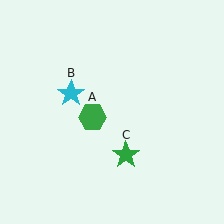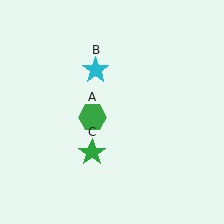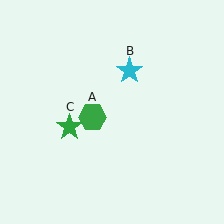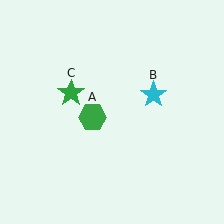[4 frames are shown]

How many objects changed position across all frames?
2 objects changed position: cyan star (object B), green star (object C).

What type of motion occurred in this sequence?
The cyan star (object B), green star (object C) rotated clockwise around the center of the scene.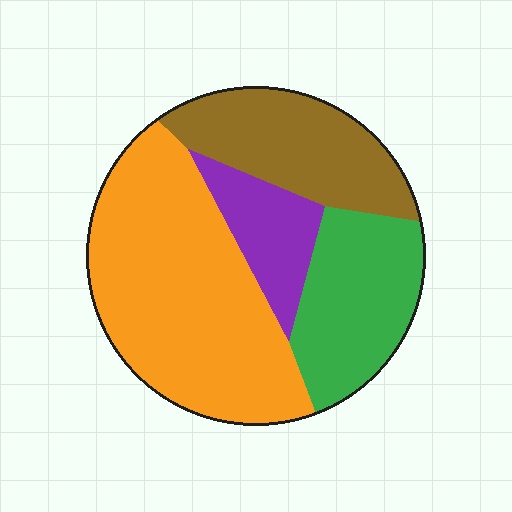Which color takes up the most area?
Orange, at roughly 45%.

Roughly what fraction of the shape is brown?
Brown covers around 20% of the shape.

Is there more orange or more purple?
Orange.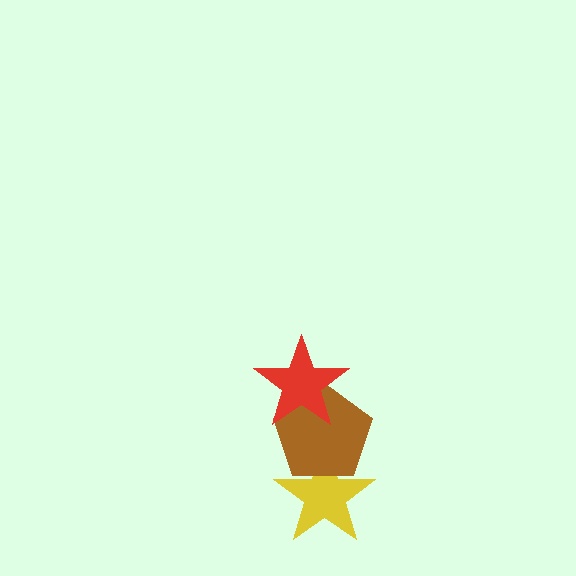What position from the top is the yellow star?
The yellow star is 3rd from the top.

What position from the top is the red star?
The red star is 1st from the top.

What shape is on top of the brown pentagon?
The red star is on top of the brown pentagon.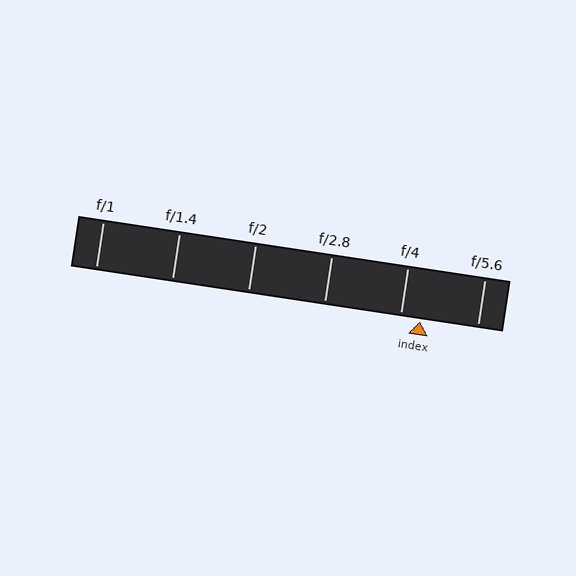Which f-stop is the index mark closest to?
The index mark is closest to f/4.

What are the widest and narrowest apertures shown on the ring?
The widest aperture shown is f/1 and the narrowest is f/5.6.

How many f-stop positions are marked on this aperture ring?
There are 6 f-stop positions marked.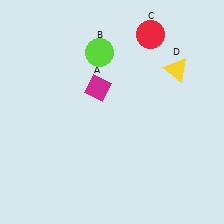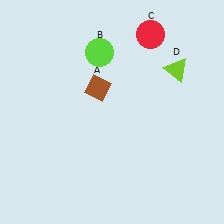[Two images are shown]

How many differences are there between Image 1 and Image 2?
There are 2 differences between the two images.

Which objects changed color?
A changed from magenta to brown. D changed from yellow to lime.